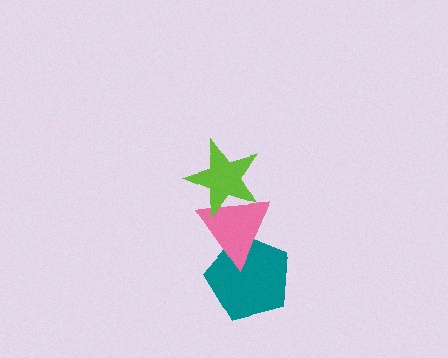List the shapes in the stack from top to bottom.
From top to bottom: the lime star, the pink triangle, the teal pentagon.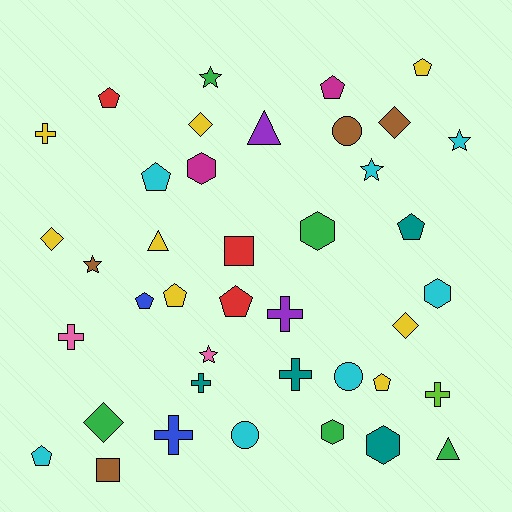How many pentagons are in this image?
There are 10 pentagons.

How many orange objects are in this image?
There are no orange objects.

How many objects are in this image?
There are 40 objects.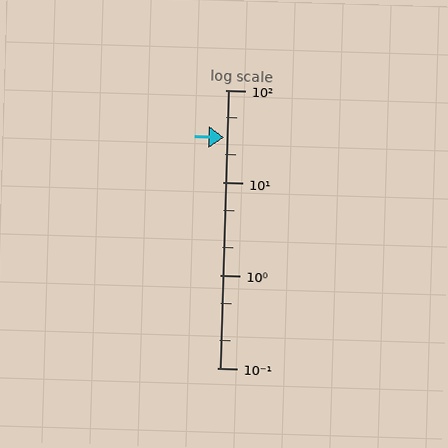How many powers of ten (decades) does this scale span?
The scale spans 3 decades, from 0.1 to 100.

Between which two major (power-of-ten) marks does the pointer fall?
The pointer is between 10 and 100.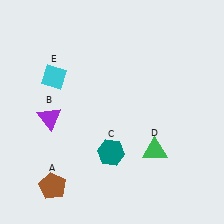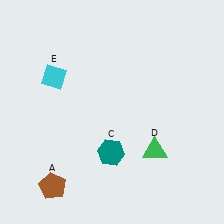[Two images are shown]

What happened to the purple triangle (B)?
The purple triangle (B) was removed in Image 2. It was in the bottom-left area of Image 1.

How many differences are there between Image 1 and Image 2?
There is 1 difference between the two images.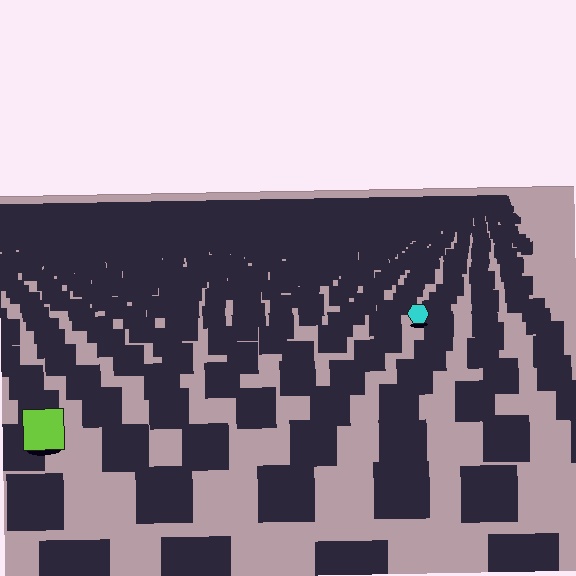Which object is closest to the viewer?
The lime square is closest. The texture marks near it are larger and more spread out.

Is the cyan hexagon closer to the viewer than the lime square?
No. The lime square is closer — you can tell from the texture gradient: the ground texture is coarser near it.